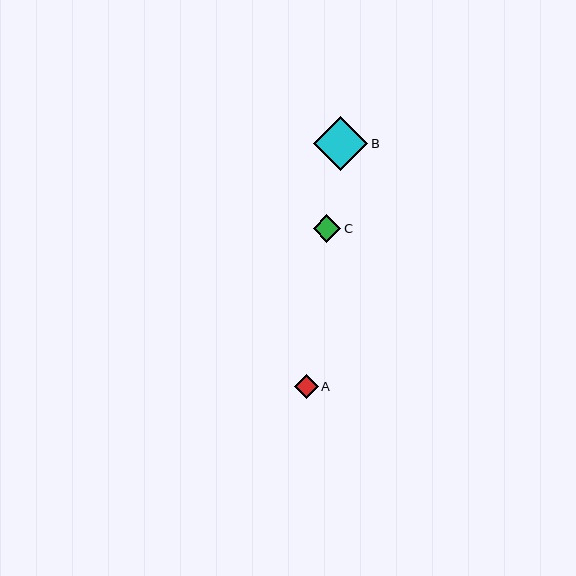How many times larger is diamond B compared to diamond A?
Diamond B is approximately 2.3 times the size of diamond A.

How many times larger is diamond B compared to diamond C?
Diamond B is approximately 1.9 times the size of diamond C.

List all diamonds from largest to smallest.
From largest to smallest: B, C, A.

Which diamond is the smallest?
Diamond A is the smallest with a size of approximately 24 pixels.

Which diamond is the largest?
Diamond B is the largest with a size of approximately 54 pixels.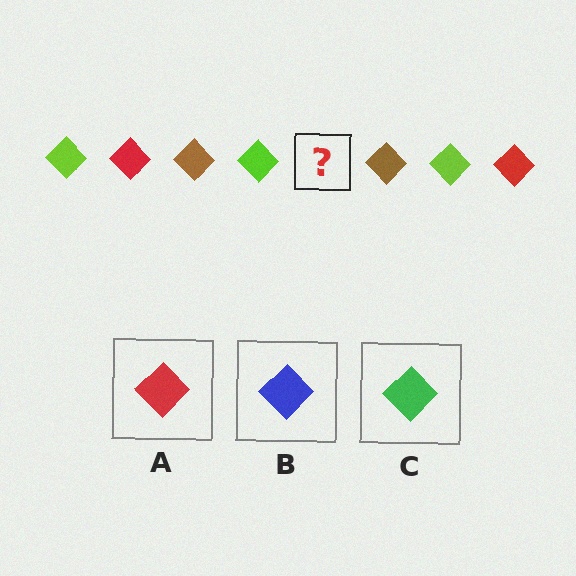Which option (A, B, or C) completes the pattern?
A.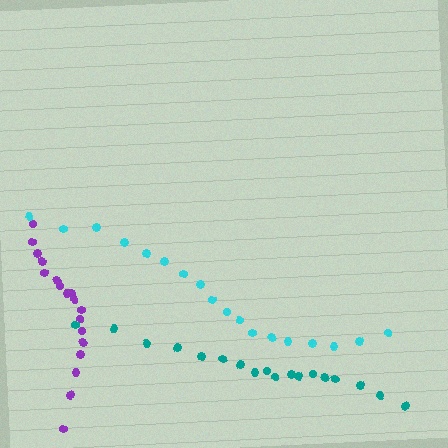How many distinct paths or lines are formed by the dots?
There are 3 distinct paths.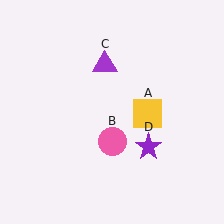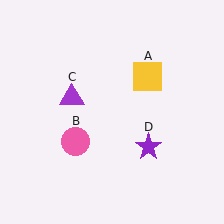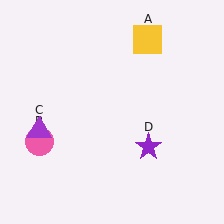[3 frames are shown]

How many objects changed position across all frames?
3 objects changed position: yellow square (object A), pink circle (object B), purple triangle (object C).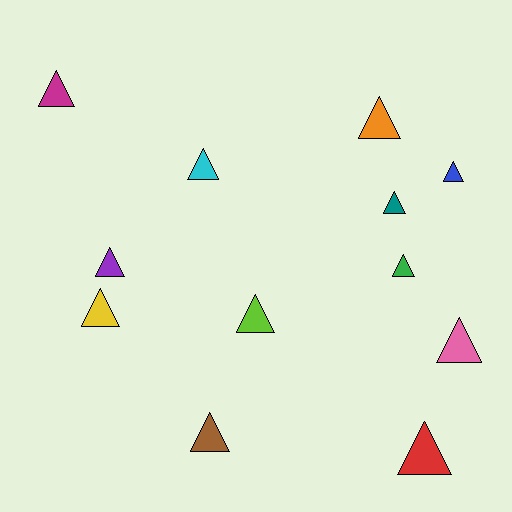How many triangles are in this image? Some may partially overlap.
There are 12 triangles.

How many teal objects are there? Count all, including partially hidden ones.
There is 1 teal object.